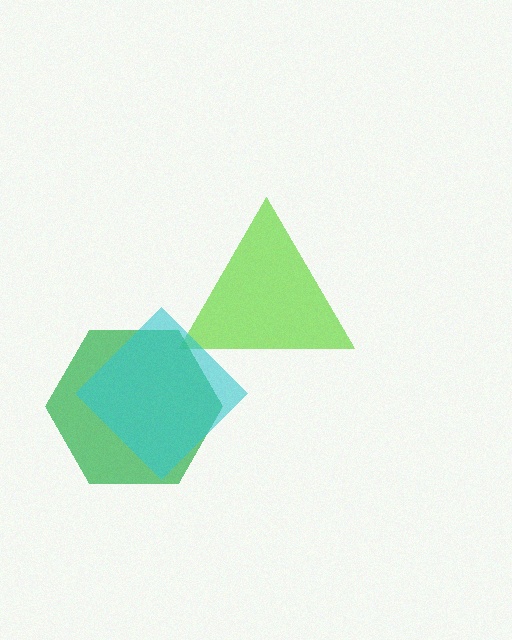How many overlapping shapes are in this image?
There are 3 overlapping shapes in the image.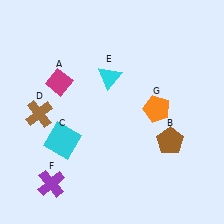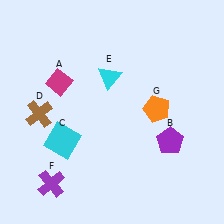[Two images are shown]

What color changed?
The pentagon (B) changed from brown in Image 1 to purple in Image 2.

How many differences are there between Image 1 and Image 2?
There is 1 difference between the two images.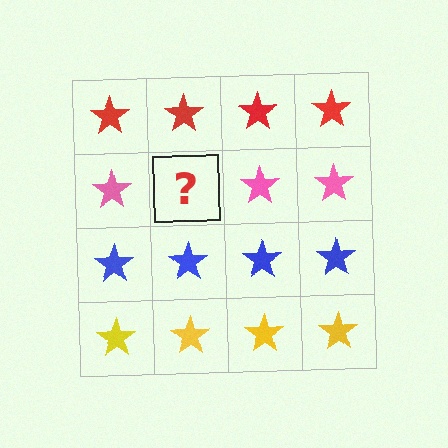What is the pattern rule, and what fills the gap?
The rule is that each row has a consistent color. The gap should be filled with a pink star.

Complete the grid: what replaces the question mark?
The question mark should be replaced with a pink star.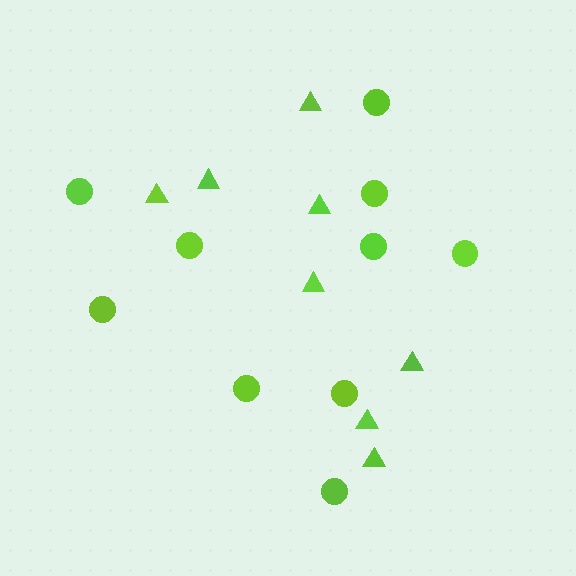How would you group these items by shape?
There are 2 groups: one group of triangles (8) and one group of circles (10).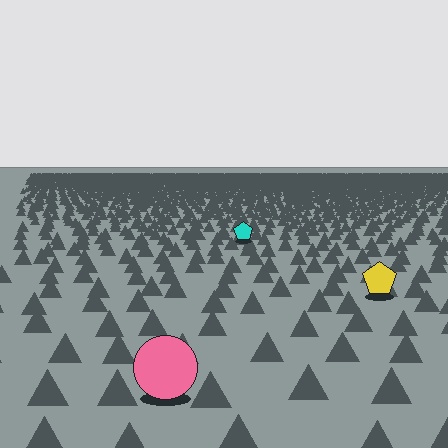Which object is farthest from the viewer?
The cyan pentagon is farthest from the viewer. It appears smaller and the ground texture around it is denser.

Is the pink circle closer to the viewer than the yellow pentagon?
Yes. The pink circle is closer — you can tell from the texture gradient: the ground texture is coarser near it.